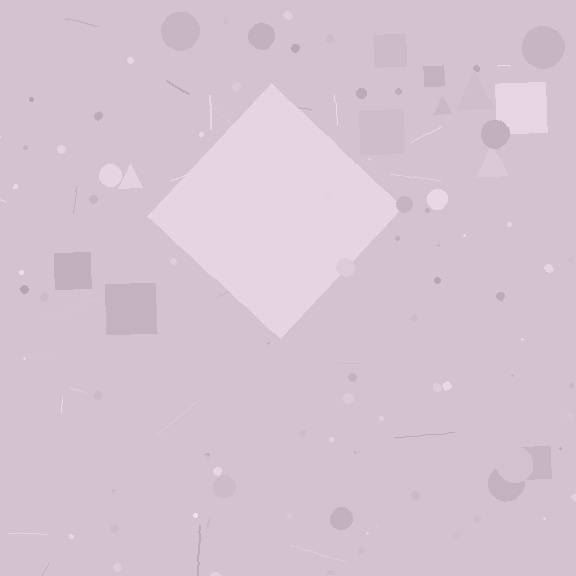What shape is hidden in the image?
A diamond is hidden in the image.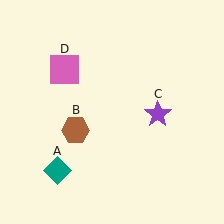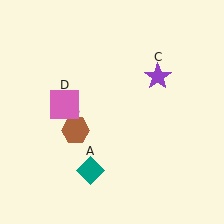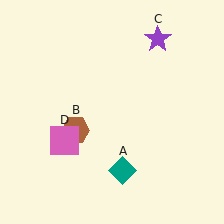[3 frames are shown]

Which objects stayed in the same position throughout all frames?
Brown hexagon (object B) remained stationary.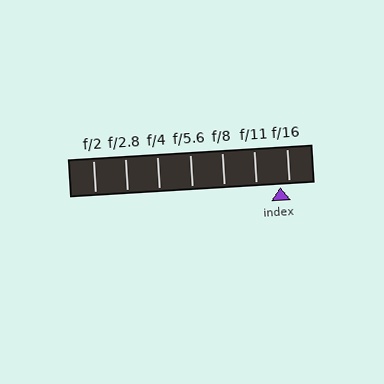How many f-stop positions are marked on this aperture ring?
There are 7 f-stop positions marked.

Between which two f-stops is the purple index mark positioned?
The index mark is between f/11 and f/16.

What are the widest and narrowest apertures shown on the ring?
The widest aperture shown is f/2 and the narrowest is f/16.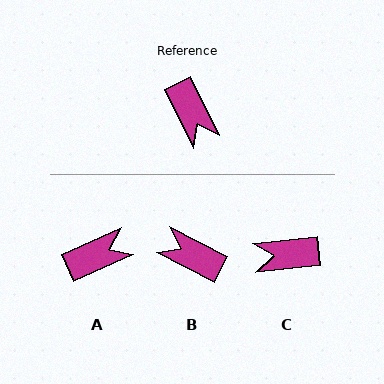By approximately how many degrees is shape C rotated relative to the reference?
Approximately 110 degrees clockwise.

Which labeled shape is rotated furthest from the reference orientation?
B, about 143 degrees away.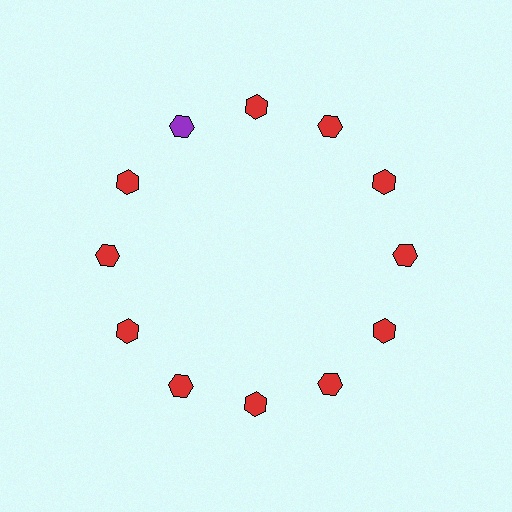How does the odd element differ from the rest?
It has a different color: purple instead of red.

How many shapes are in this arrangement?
There are 12 shapes arranged in a ring pattern.